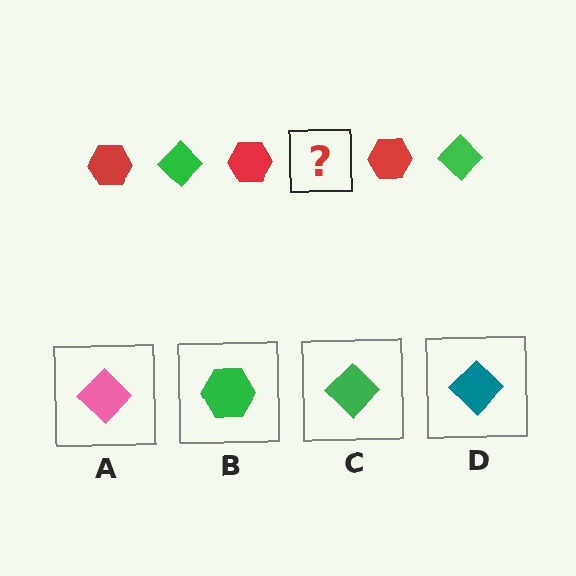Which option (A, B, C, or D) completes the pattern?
C.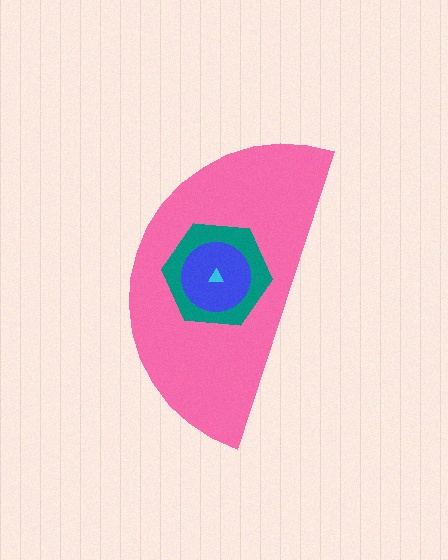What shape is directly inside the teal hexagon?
The blue circle.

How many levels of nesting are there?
4.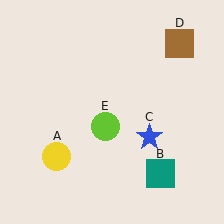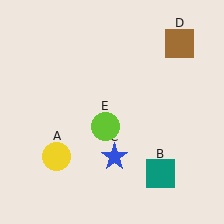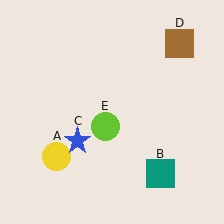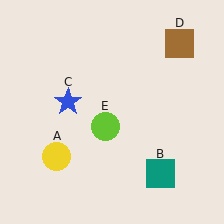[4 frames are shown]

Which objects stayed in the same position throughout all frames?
Yellow circle (object A) and teal square (object B) and brown square (object D) and lime circle (object E) remained stationary.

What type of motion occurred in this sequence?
The blue star (object C) rotated clockwise around the center of the scene.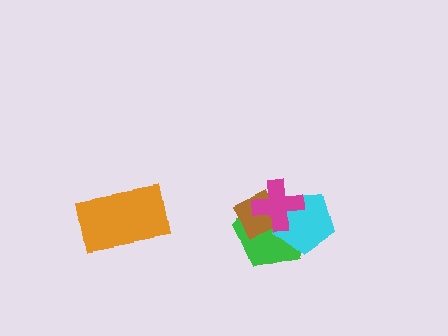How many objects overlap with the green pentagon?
3 objects overlap with the green pentagon.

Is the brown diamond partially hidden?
Yes, it is partially covered by another shape.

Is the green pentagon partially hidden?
Yes, it is partially covered by another shape.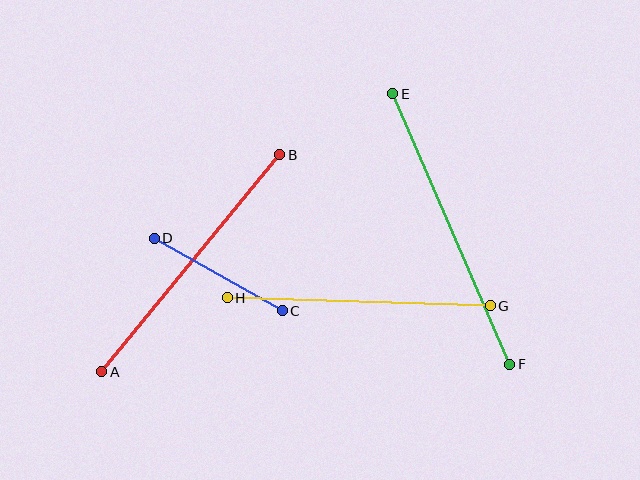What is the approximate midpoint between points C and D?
The midpoint is at approximately (218, 275) pixels.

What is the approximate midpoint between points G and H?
The midpoint is at approximately (359, 302) pixels.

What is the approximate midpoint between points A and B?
The midpoint is at approximately (191, 263) pixels.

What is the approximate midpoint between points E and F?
The midpoint is at approximately (451, 229) pixels.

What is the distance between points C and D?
The distance is approximately 147 pixels.